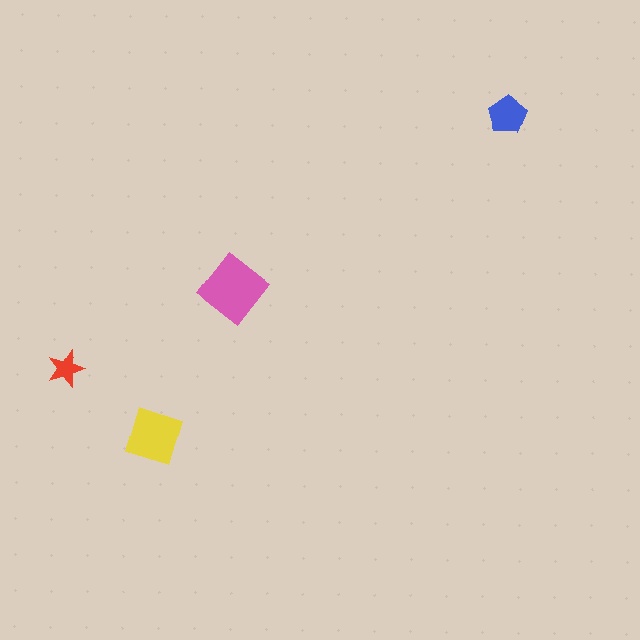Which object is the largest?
The pink diamond.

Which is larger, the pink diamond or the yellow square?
The pink diamond.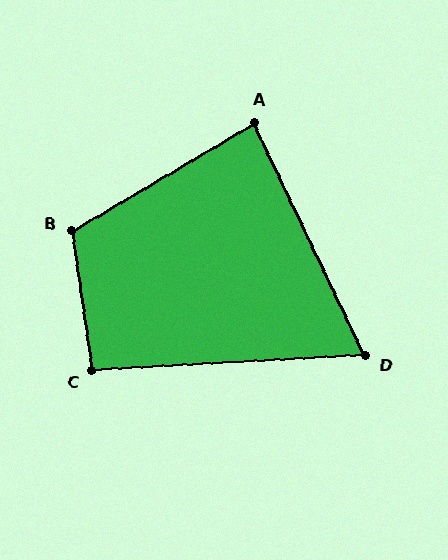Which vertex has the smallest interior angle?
D, at approximately 68 degrees.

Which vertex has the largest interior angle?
B, at approximately 112 degrees.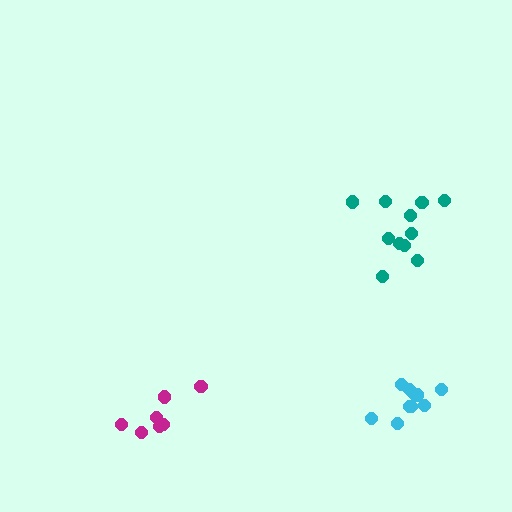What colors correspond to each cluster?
The clusters are colored: teal, magenta, cyan.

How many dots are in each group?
Group 1: 11 dots, Group 2: 7 dots, Group 3: 10 dots (28 total).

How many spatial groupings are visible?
There are 3 spatial groupings.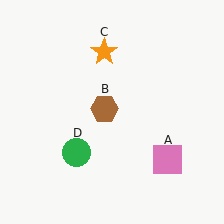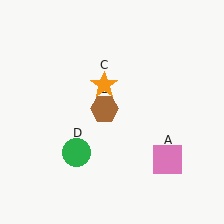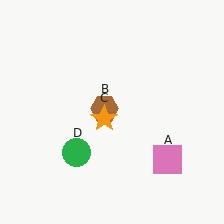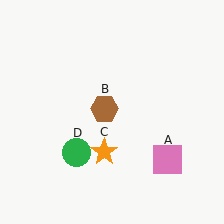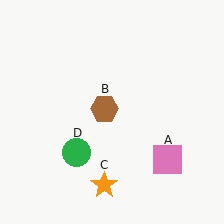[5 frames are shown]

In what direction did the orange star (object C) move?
The orange star (object C) moved down.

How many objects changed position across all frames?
1 object changed position: orange star (object C).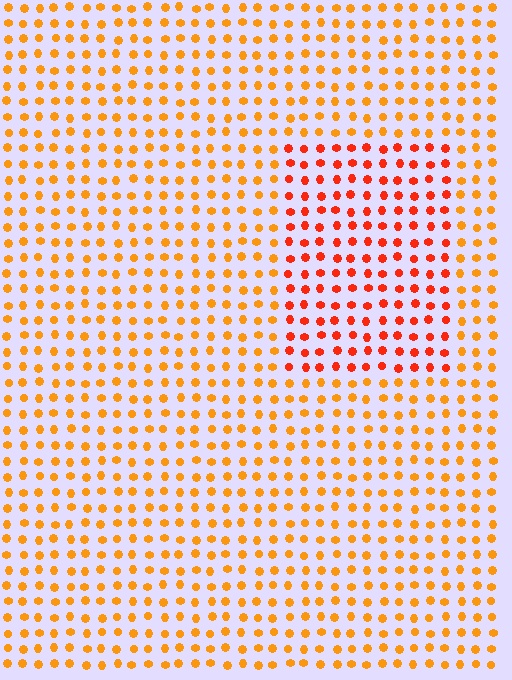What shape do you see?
I see a rectangle.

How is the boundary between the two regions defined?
The boundary is defined purely by a slight shift in hue (about 29 degrees). Spacing, size, and orientation are identical on both sides.